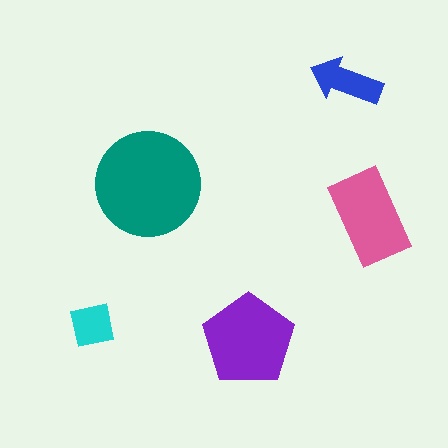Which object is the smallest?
The cyan square.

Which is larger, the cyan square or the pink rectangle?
The pink rectangle.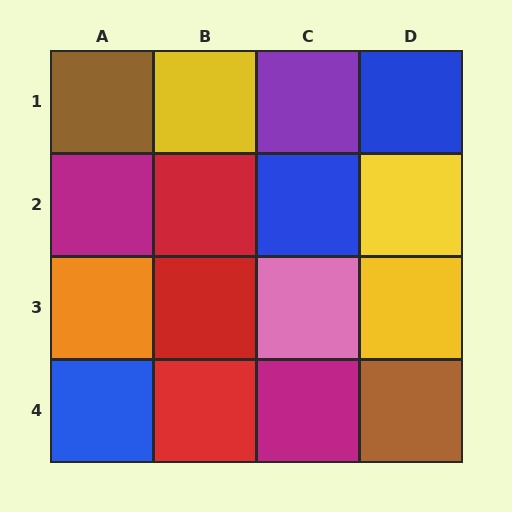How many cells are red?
3 cells are red.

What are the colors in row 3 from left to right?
Orange, red, pink, yellow.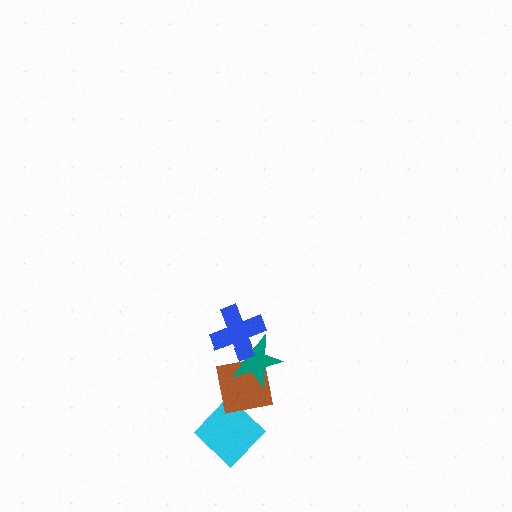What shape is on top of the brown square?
The teal star is on top of the brown square.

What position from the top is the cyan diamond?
The cyan diamond is 4th from the top.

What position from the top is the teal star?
The teal star is 2nd from the top.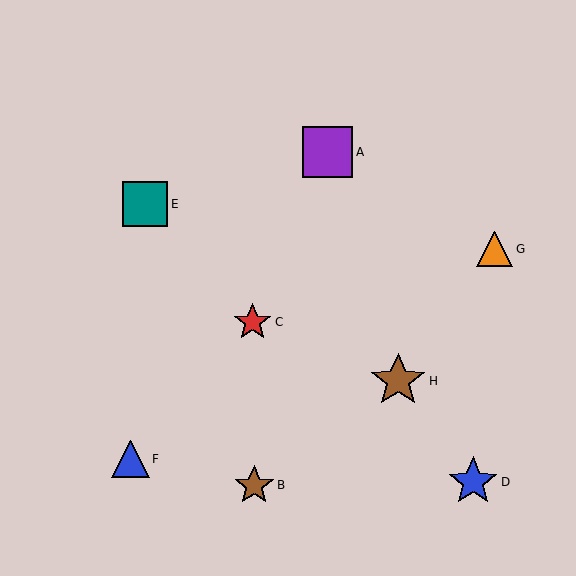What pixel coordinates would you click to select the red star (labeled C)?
Click at (253, 322) to select the red star C.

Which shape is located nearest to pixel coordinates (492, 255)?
The orange triangle (labeled G) at (495, 249) is nearest to that location.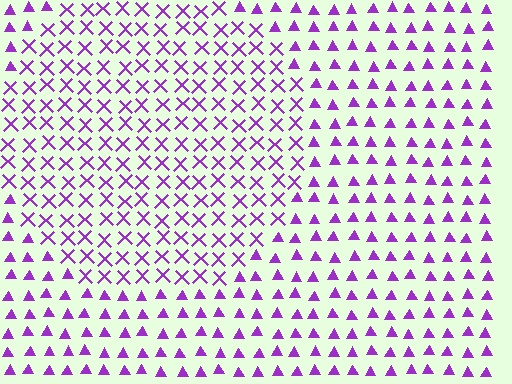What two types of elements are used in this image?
The image uses X marks inside the circle region and triangles outside it.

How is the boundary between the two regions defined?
The boundary is defined by a change in element shape: X marks inside vs. triangles outside. All elements share the same color and spacing.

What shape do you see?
I see a circle.